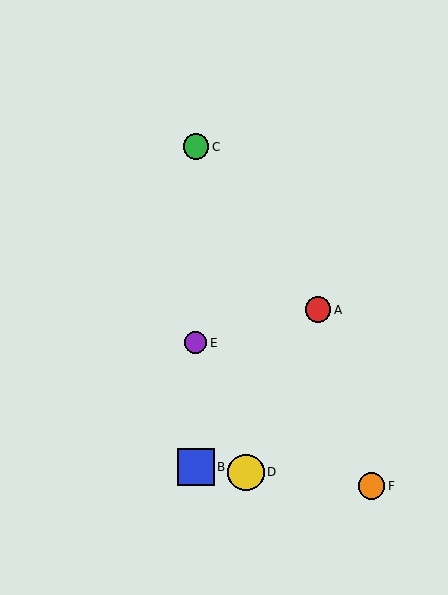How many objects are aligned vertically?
3 objects (B, C, E) are aligned vertically.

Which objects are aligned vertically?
Objects B, C, E are aligned vertically.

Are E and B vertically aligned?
Yes, both are at x≈196.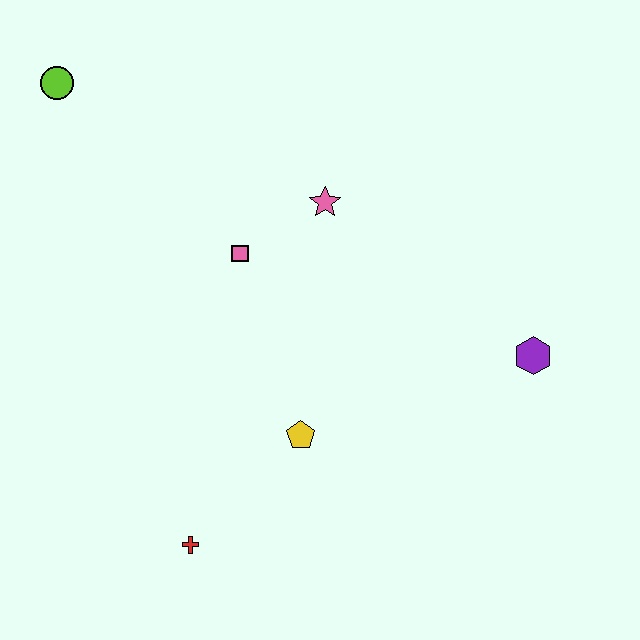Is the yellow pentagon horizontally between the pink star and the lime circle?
Yes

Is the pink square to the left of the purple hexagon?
Yes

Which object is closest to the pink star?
The pink square is closest to the pink star.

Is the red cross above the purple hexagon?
No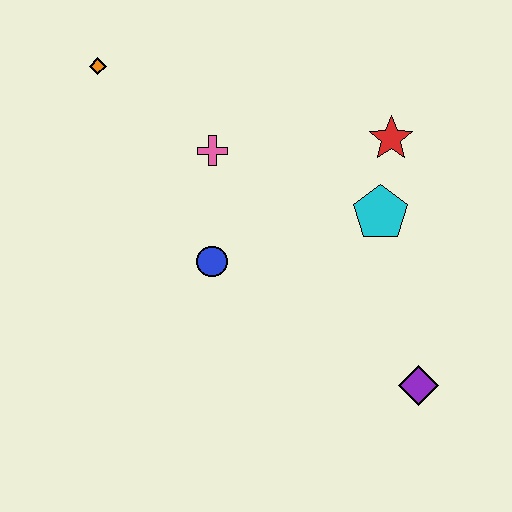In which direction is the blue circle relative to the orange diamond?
The blue circle is below the orange diamond.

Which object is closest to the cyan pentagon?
The red star is closest to the cyan pentagon.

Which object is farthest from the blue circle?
The purple diamond is farthest from the blue circle.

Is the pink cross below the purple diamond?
No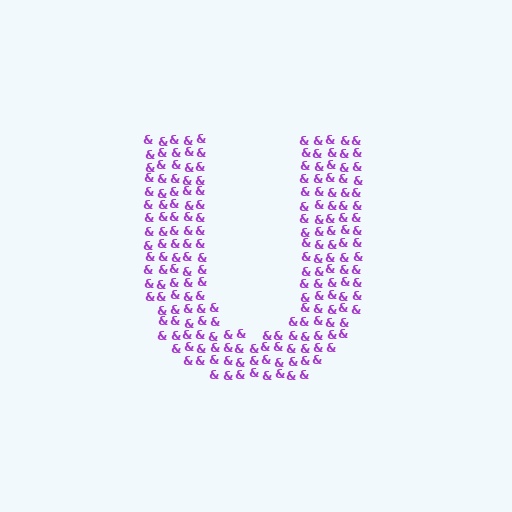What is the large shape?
The large shape is the letter U.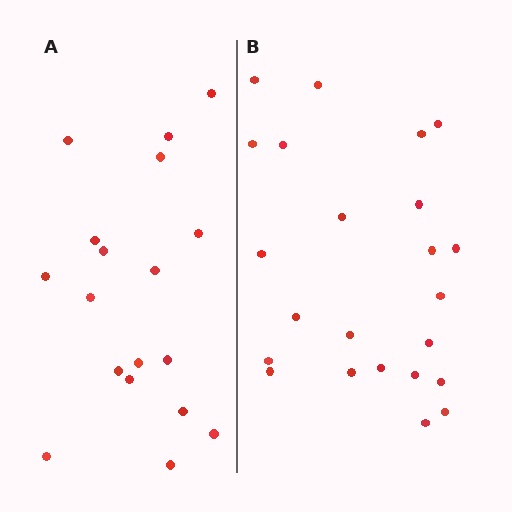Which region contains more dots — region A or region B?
Region B (the right region) has more dots.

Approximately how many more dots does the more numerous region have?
Region B has about 5 more dots than region A.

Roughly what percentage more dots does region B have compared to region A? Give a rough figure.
About 30% more.